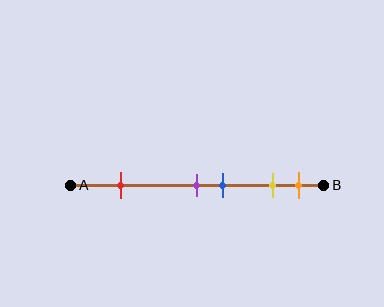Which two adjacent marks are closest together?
The purple and blue marks are the closest adjacent pair.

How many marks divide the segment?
There are 5 marks dividing the segment.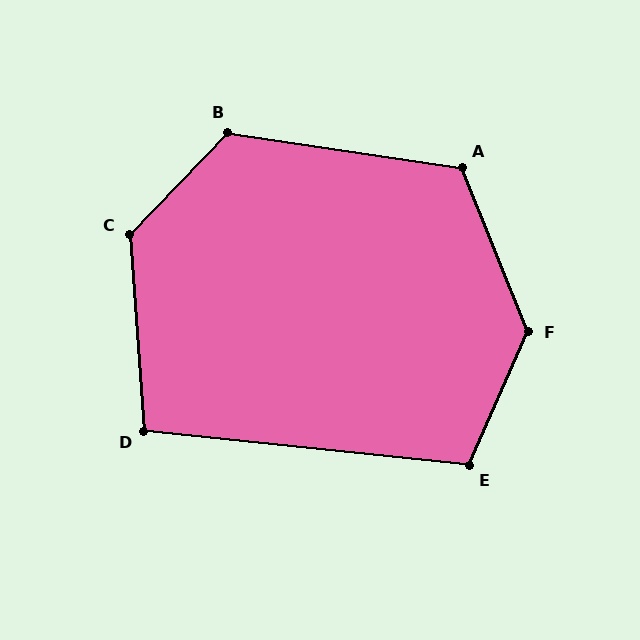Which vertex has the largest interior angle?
F, at approximately 134 degrees.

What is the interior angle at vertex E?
Approximately 108 degrees (obtuse).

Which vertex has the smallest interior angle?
D, at approximately 100 degrees.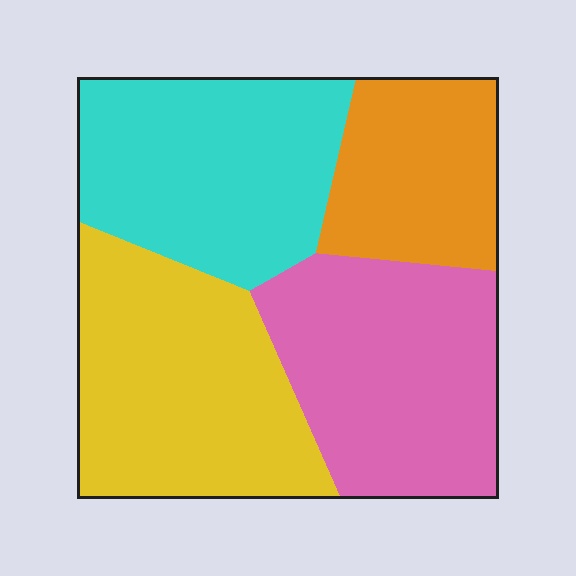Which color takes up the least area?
Orange, at roughly 15%.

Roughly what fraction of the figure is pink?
Pink covers 27% of the figure.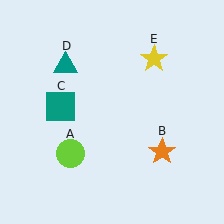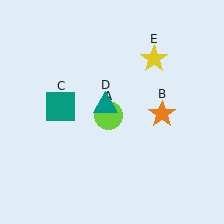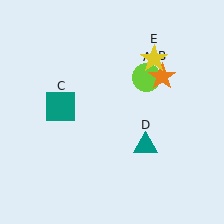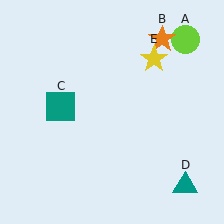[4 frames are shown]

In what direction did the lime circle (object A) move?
The lime circle (object A) moved up and to the right.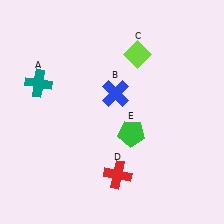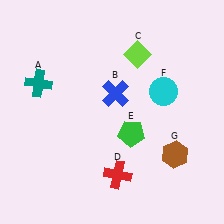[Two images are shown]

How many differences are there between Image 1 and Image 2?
There are 2 differences between the two images.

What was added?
A cyan circle (F), a brown hexagon (G) were added in Image 2.